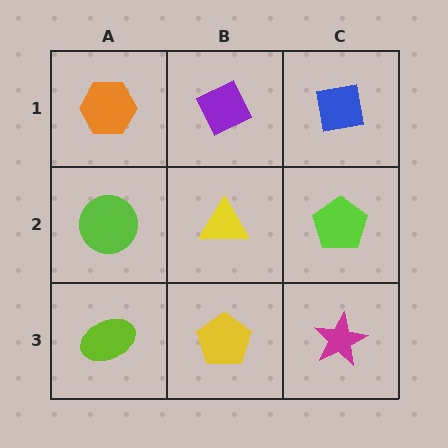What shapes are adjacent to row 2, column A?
An orange hexagon (row 1, column A), a lime ellipse (row 3, column A), a yellow triangle (row 2, column B).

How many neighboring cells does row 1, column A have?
2.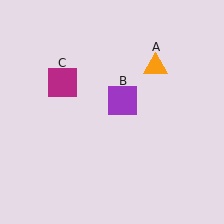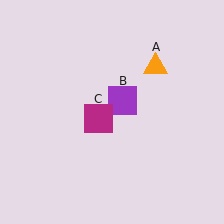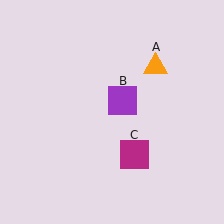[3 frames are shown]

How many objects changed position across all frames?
1 object changed position: magenta square (object C).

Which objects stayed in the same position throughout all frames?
Orange triangle (object A) and purple square (object B) remained stationary.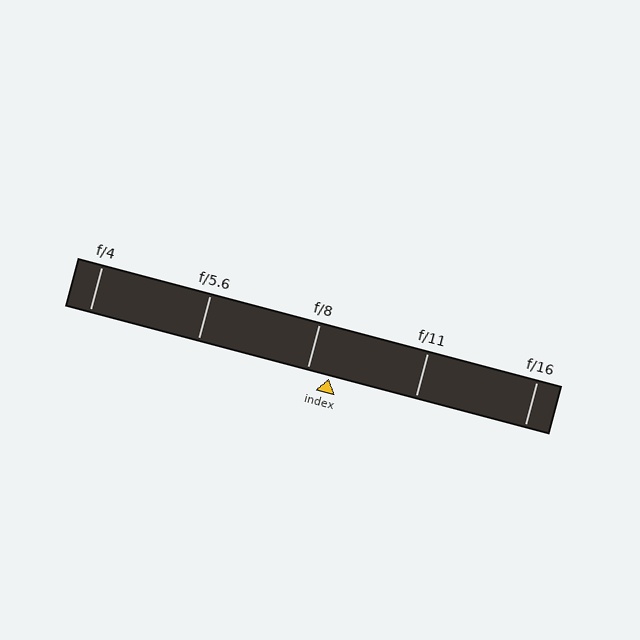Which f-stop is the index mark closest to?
The index mark is closest to f/8.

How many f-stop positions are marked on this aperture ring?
There are 5 f-stop positions marked.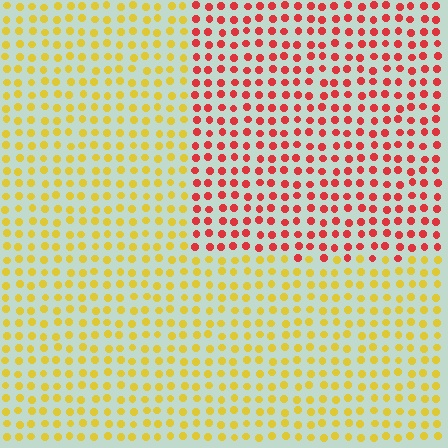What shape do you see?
I see a rectangle.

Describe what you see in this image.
The image is filled with small yellow elements in a uniform arrangement. A rectangle-shaped region is visible where the elements are tinted to a slightly different hue, forming a subtle color boundary.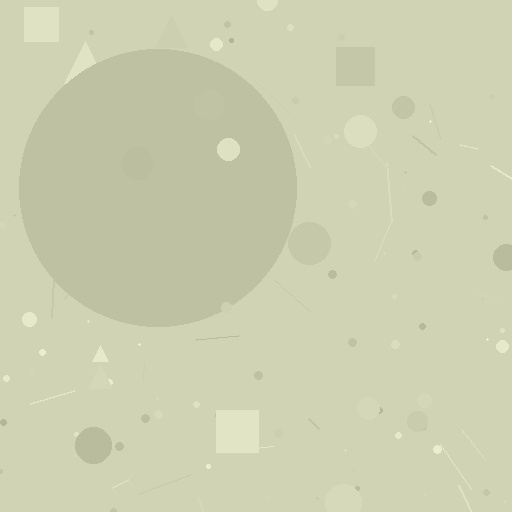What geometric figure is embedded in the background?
A circle is embedded in the background.